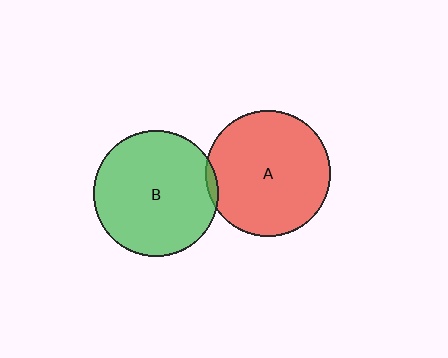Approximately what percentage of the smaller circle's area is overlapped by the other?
Approximately 5%.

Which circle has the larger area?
Circle A (red).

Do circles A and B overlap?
Yes.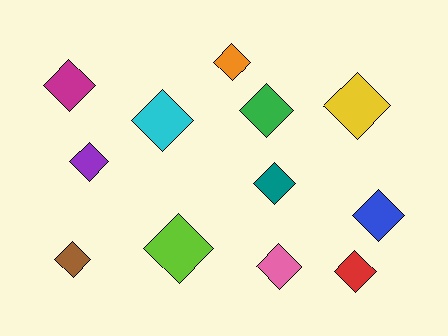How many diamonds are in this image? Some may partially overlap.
There are 12 diamonds.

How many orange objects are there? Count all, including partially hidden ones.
There is 1 orange object.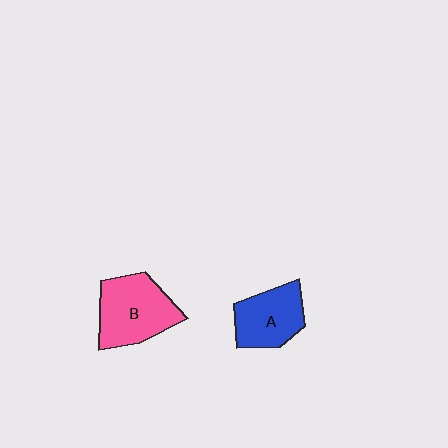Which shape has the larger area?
Shape B (pink).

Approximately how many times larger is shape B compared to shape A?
Approximately 1.3 times.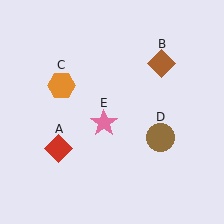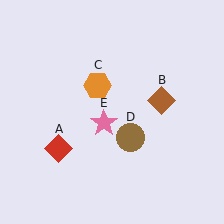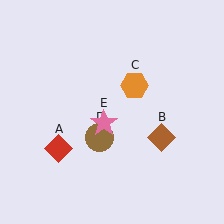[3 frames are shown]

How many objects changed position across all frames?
3 objects changed position: brown diamond (object B), orange hexagon (object C), brown circle (object D).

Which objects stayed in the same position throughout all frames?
Red diamond (object A) and pink star (object E) remained stationary.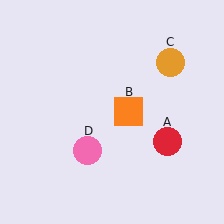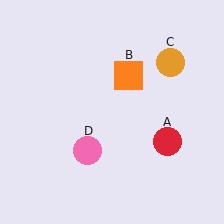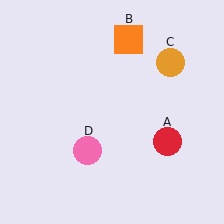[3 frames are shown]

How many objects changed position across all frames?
1 object changed position: orange square (object B).